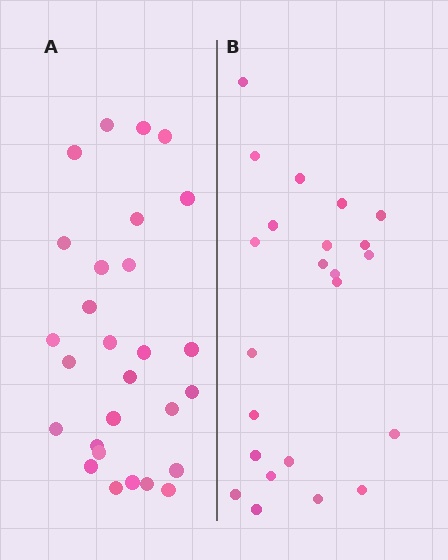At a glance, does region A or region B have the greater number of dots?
Region A (the left region) has more dots.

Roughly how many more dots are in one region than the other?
Region A has about 5 more dots than region B.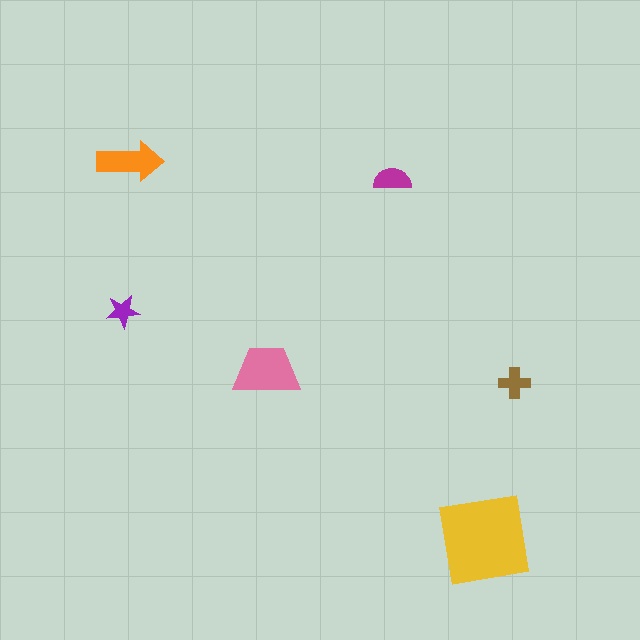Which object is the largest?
The yellow square.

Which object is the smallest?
The purple star.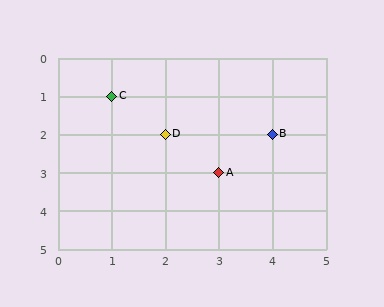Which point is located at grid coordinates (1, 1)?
Point C is at (1, 1).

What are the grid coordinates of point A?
Point A is at grid coordinates (3, 3).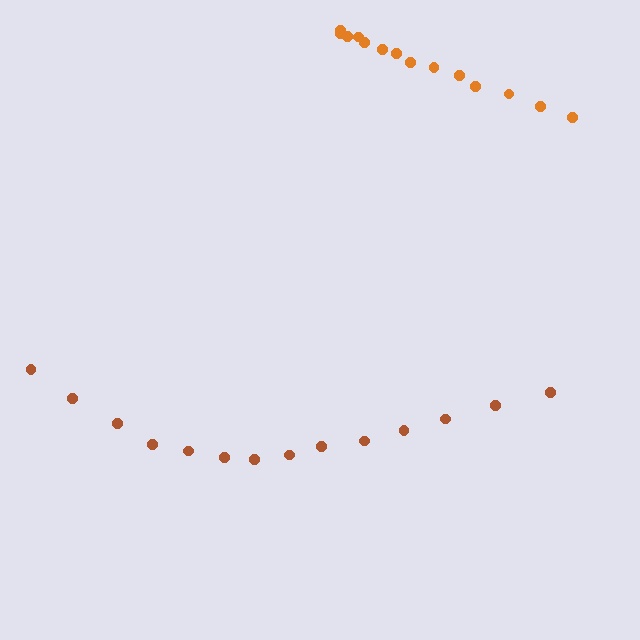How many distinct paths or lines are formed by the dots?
There are 2 distinct paths.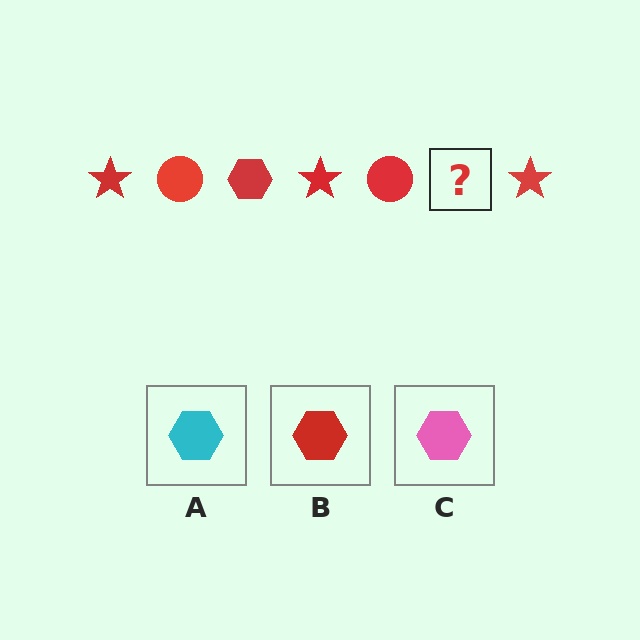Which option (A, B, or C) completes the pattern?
B.